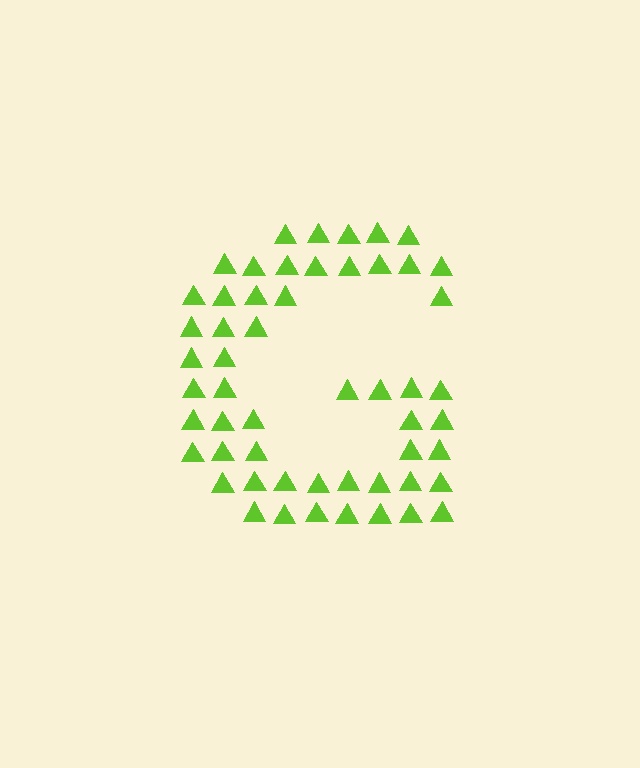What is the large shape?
The large shape is the letter G.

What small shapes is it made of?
It is made of small triangles.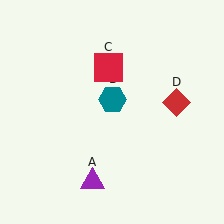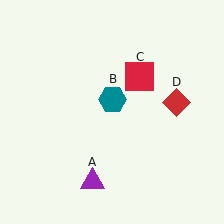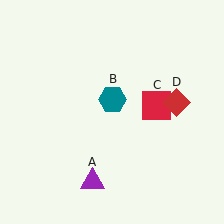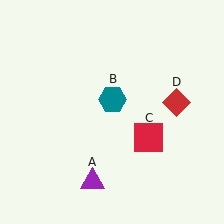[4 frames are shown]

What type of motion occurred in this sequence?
The red square (object C) rotated clockwise around the center of the scene.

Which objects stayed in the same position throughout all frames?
Purple triangle (object A) and teal hexagon (object B) and red diamond (object D) remained stationary.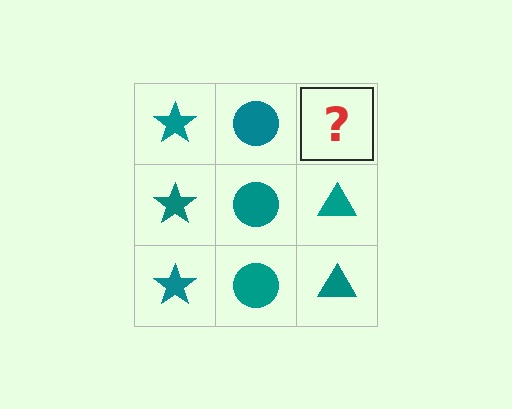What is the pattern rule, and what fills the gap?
The rule is that each column has a consistent shape. The gap should be filled with a teal triangle.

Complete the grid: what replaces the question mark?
The question mark should be replaced with a teal triangle.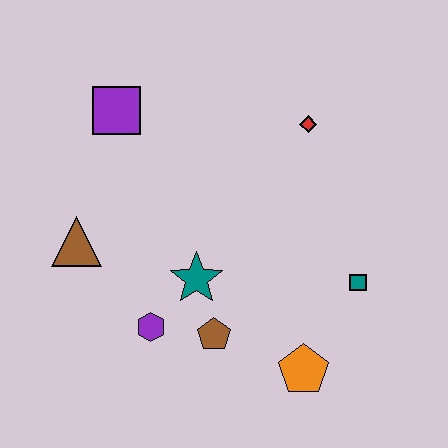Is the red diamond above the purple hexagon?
Yes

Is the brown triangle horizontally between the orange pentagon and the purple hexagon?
No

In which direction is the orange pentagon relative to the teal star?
The orange pentagon is to the right of the teal star.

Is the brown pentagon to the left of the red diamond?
Yes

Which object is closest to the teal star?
The brown pentagon is closest to the teal star.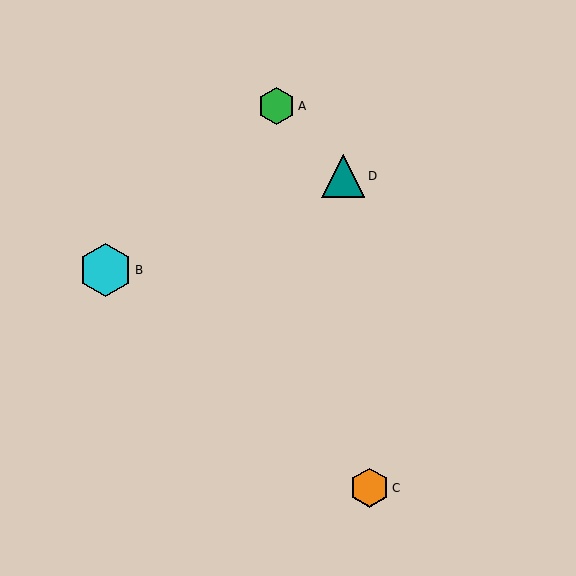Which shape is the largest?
The cyan hexagon (labeled B) is the largest.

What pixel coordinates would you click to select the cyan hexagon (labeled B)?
Click at (106, 270) to select the cyan hexagon B.